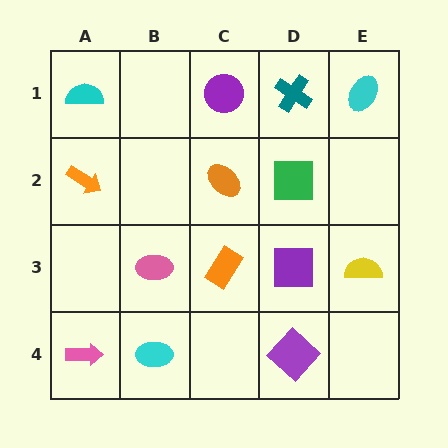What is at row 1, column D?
A teal cross.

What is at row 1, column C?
A purple circle.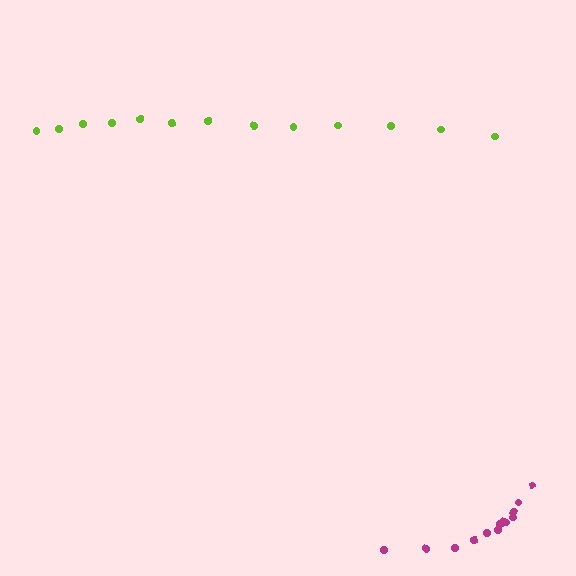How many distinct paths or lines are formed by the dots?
There are 2 distinct paths.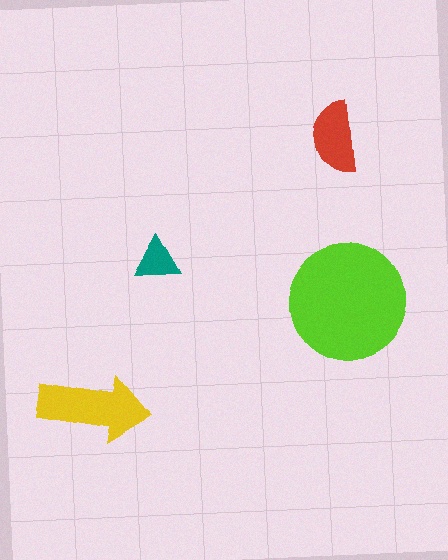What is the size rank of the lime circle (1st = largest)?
1st.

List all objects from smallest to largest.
The teal triangle, the red semicircle, the yellow arrow, the lime circle.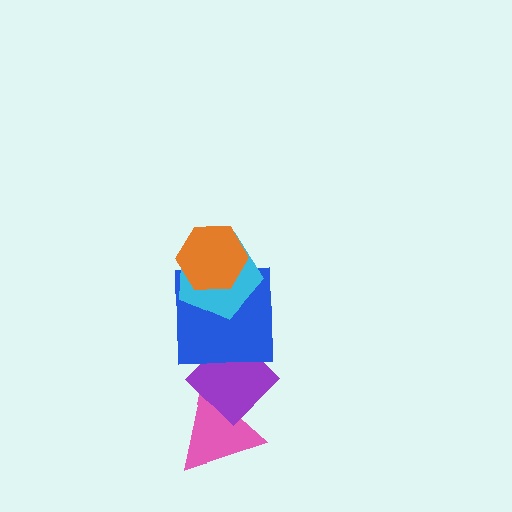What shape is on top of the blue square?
The cyan pentagon is on top of the blue square.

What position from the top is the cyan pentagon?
The cyan pentagon is 2nd from the top.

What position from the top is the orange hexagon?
The orange hexagon is 1st from the top.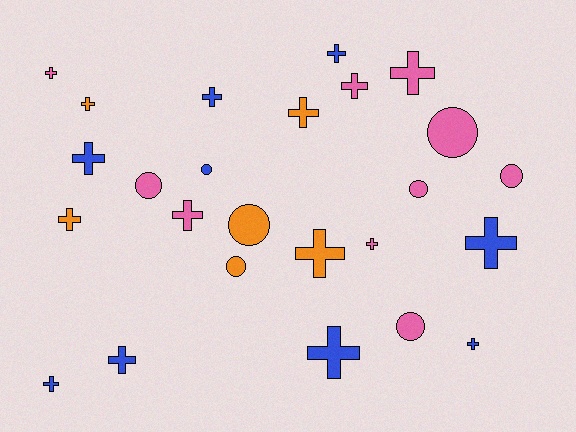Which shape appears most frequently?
Cross, with 17 objects.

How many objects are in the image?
There are 25 objects.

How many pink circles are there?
There are 5 pink circles.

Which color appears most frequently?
Pink, with 10 objects.